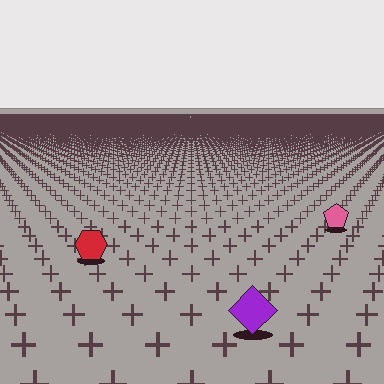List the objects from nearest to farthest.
From nearest to farthest: the purple diamond, the red hexagon, the pink pentagon.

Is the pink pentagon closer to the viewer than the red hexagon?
No. The red hexagon is closer — you can tell from the texture gradient: the ground texture is coarser near it.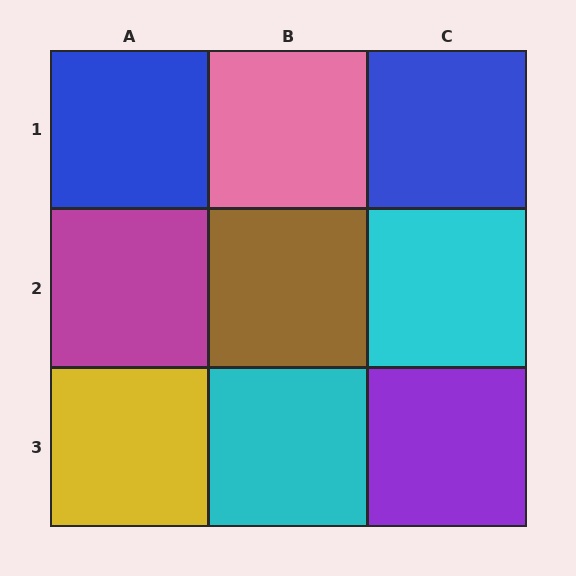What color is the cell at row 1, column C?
Blue.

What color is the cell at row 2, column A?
Magenta.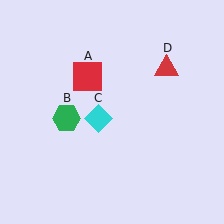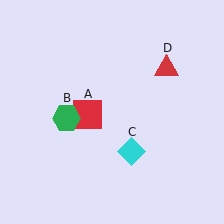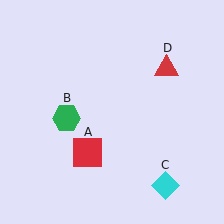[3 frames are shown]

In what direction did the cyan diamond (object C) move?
The cyan diamond (object C) moved down and to the right.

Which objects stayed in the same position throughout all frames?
Green hexagon (object B) and red triangle (object D) remained stationary.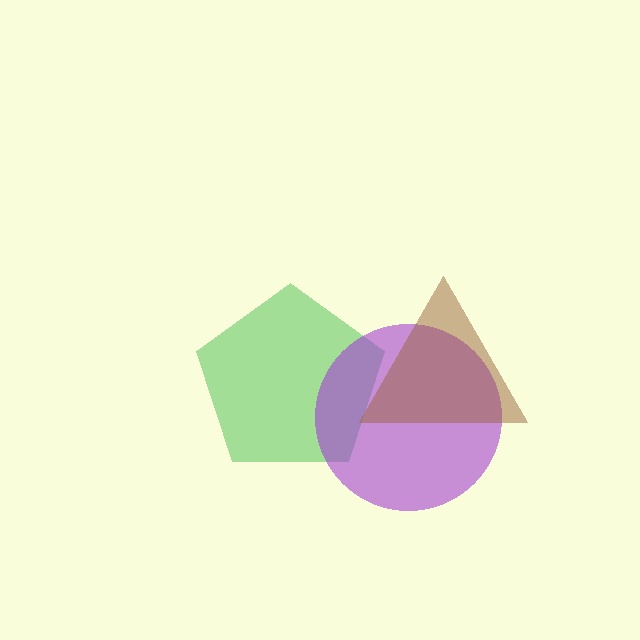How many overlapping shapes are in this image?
There are 3 overlapping shapes in the image.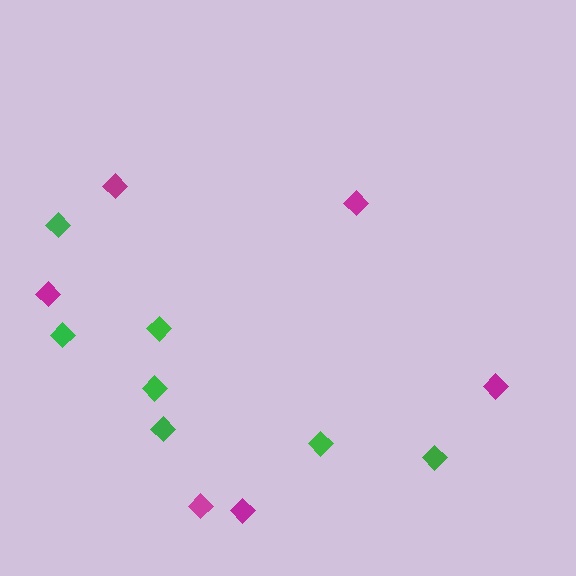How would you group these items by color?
There are 2 groups: one group of green diamonds (7) and one group of magenta diamonds (6).